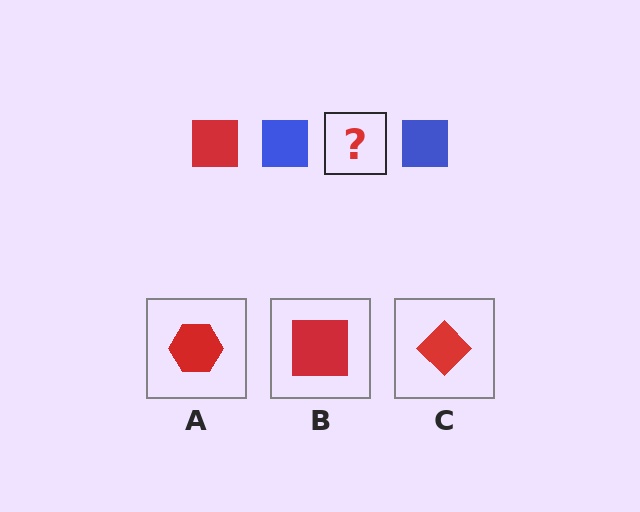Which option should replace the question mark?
Option B.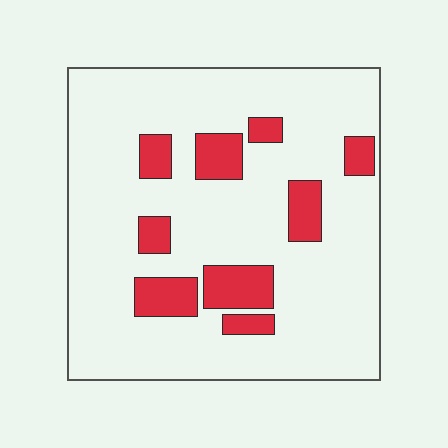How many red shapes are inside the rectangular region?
9.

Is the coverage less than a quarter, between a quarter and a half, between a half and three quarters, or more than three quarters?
Less than a quarter.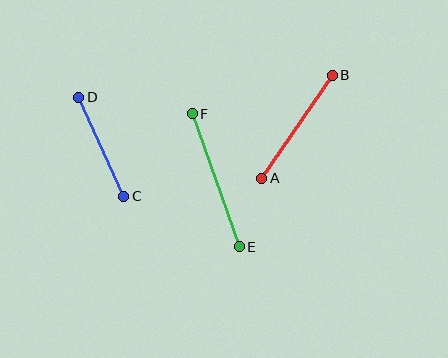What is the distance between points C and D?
The distance is approximately 109 pixels.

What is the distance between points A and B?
The distance is approximately 125 pixels.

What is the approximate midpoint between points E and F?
The midpoint is at approximately (216, 180) pixels.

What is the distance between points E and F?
The distance is approximately 141 pixels.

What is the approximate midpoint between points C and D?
The midpoint is at approximately (101, 147) pixels.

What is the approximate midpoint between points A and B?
The midpoint is at approximately (297, 127) pixels.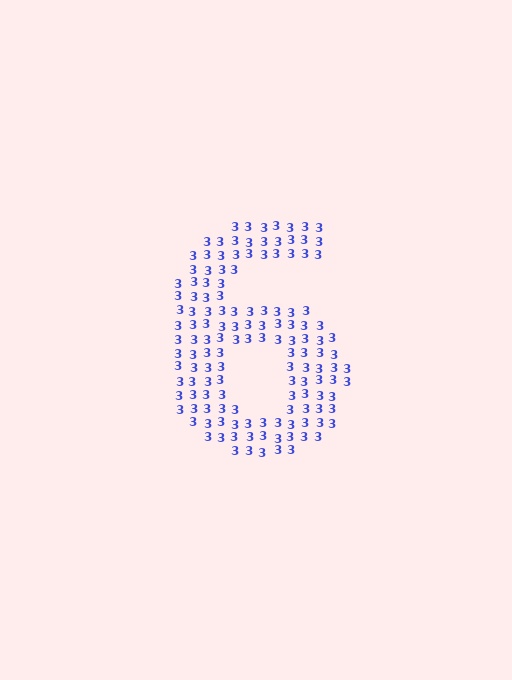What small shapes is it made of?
It is made of small digit 3's.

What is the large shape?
The large shape is the digit 6.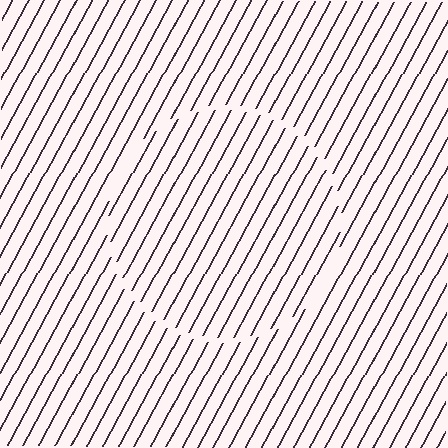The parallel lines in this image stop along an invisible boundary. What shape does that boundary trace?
An illusory circle. The interior of the shape contains the same grating, shifted by half a period — the contour is defined by the phase discontinuity where line-ends from the inner and outer gratings abut.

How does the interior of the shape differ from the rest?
The interior of the shape contains the same grating, shifted by half a period — the contour is defined by the phase discontinuity where line-ends from the inner and outer gratings abut.